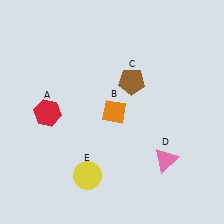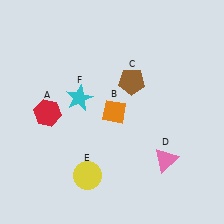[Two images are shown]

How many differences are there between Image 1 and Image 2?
There is 1 difference between the two images.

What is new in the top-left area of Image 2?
A cyan star (F) was added in the top-left area of Image 2.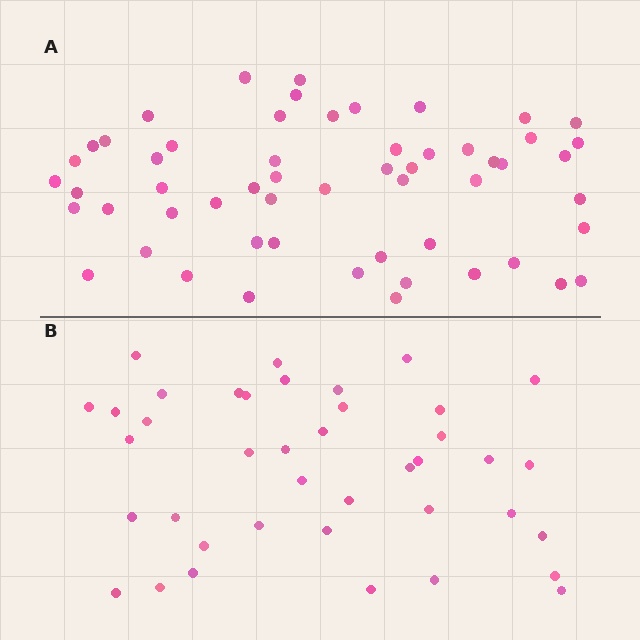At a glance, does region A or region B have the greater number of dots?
Region A (the top region) has more dots.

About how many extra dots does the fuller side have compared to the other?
Region A has approximately 15 more dots than region B.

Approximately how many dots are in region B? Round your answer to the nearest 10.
About 40 dots.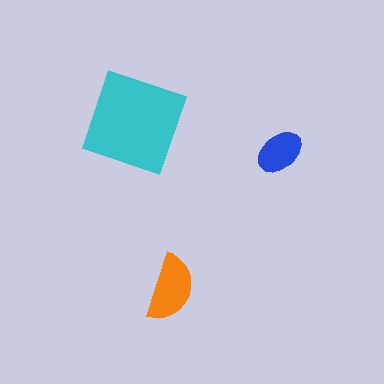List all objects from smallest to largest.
The blue ellipse, the orange semicircle, the cyan diamond.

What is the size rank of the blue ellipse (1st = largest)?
3rd.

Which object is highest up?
The cyan diamond is topmost.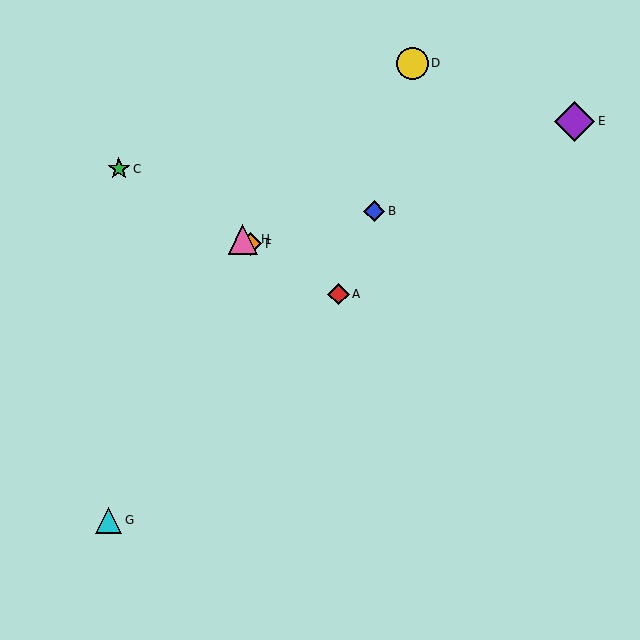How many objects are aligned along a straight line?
4 objects (A, C, F, H) are aligned along a straight line.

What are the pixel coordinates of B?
Object B is at (374, 211).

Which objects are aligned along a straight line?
Objects A, C, F, H are aligned along a straight line.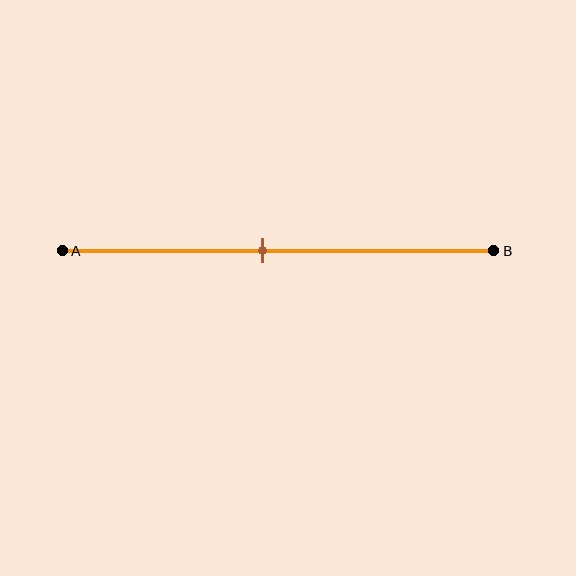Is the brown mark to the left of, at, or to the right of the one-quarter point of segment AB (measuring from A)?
The brown mark is to the right of the one-quarter point of segment AB.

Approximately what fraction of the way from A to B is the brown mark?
The brown mark is approximately 45% of the way from A to B.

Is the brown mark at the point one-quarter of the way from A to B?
No, the mark is at about 45% from A, not at the 25% one-quarter point.